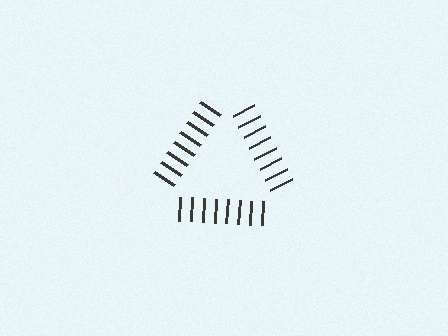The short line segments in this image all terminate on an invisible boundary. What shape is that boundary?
An illusory triangle — the line segments terminate on its edges but no continuous stroke is drawn.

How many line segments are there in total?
24 — 8 along each of the 3 edges.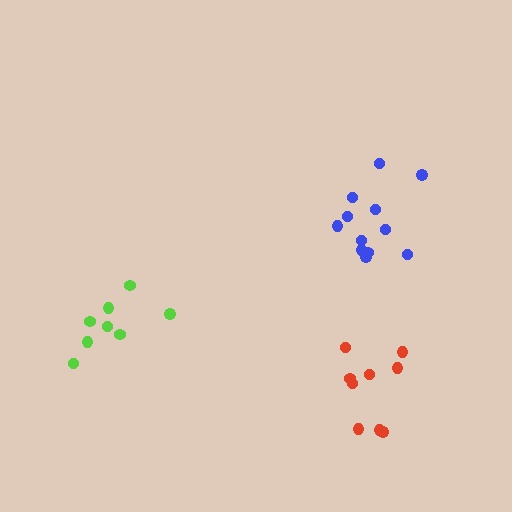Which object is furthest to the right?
The red cluster is rightmost.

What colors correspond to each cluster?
The clusters are colored: red, blue, lime.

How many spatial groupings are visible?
There are 3 spatial groupings.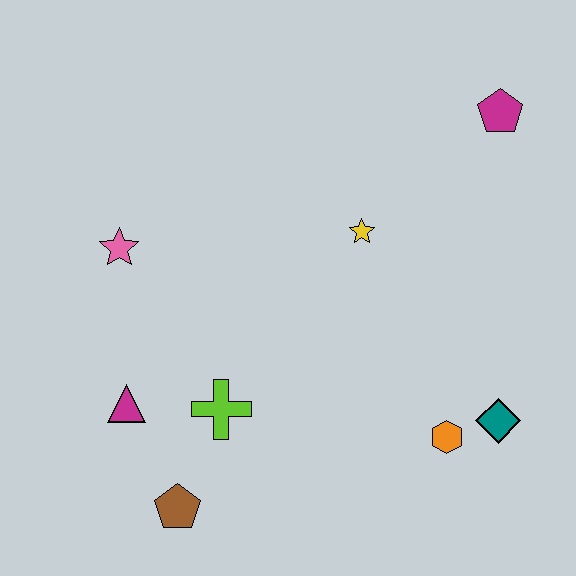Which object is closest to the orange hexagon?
The teal diamond is closest to the orange hexagon.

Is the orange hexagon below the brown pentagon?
No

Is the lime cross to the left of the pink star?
No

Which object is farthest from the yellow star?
The brown pentagon is farthest from the yellow star.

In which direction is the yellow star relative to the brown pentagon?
The yellow star is above the brown pentagon.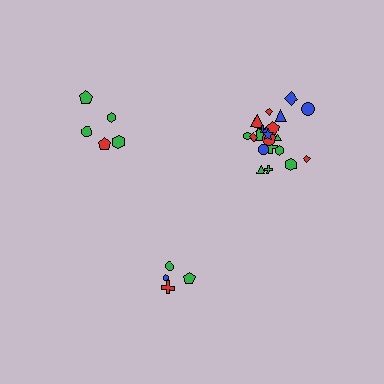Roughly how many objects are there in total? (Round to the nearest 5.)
Roughly 30 objects in total.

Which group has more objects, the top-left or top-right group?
The top-right group.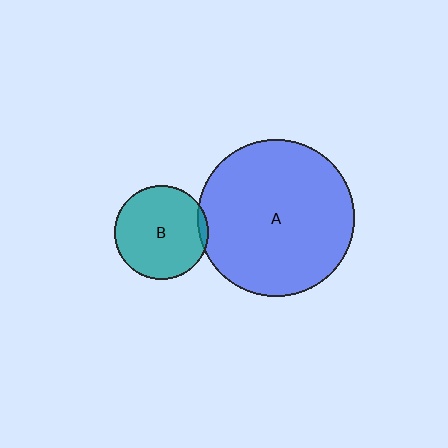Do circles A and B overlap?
Yes.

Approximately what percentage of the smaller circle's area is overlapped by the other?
Approximately 5%.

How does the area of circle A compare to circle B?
Approximately 2.8 times.